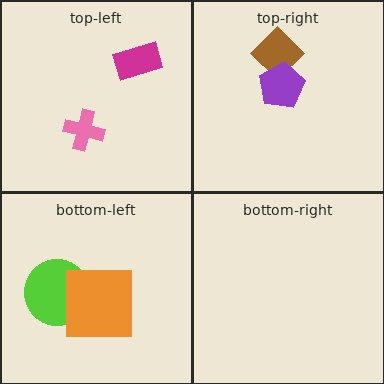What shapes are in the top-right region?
The brown diamond, the purple pentagon.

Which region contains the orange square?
The bottom-left region.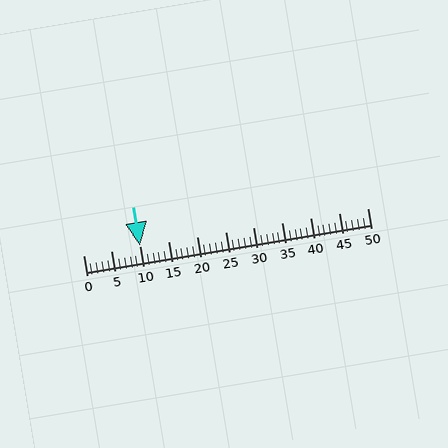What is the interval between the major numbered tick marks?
The major tick marks are spaced 5 units apart.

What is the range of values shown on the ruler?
The ruler shows values from 0 to 50.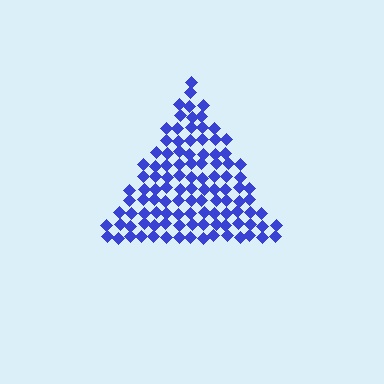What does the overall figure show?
The overall figure shows a triangle.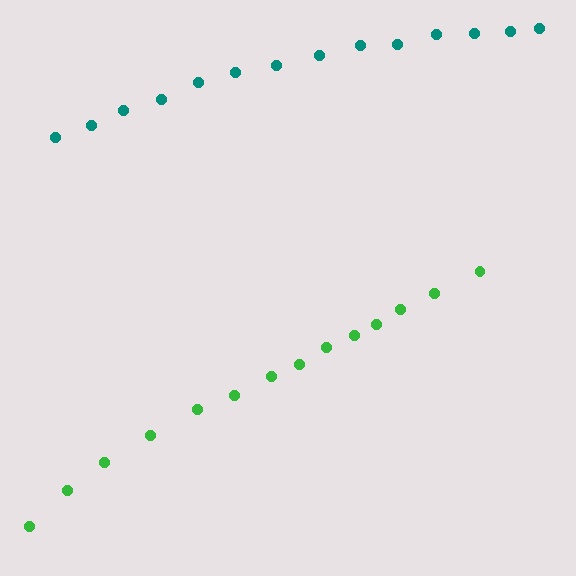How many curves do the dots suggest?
There are 2 distinct paths.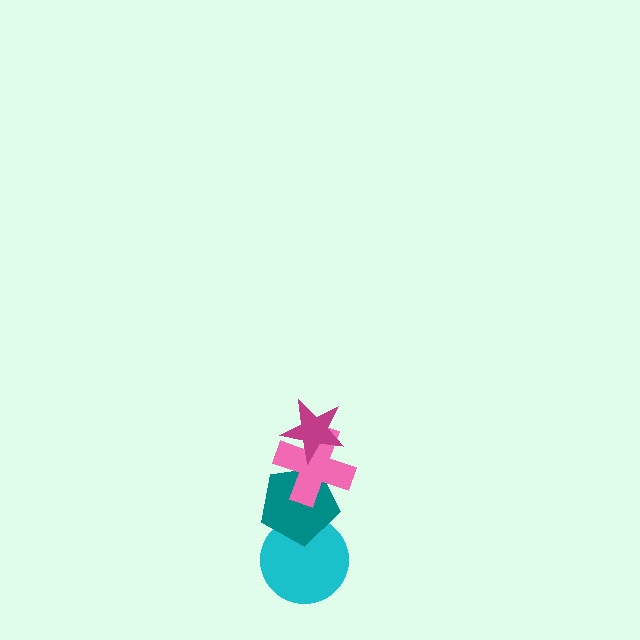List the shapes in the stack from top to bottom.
From top to bottom: the magenta star, the pink cross, the teal pentagon, the cyan circle.